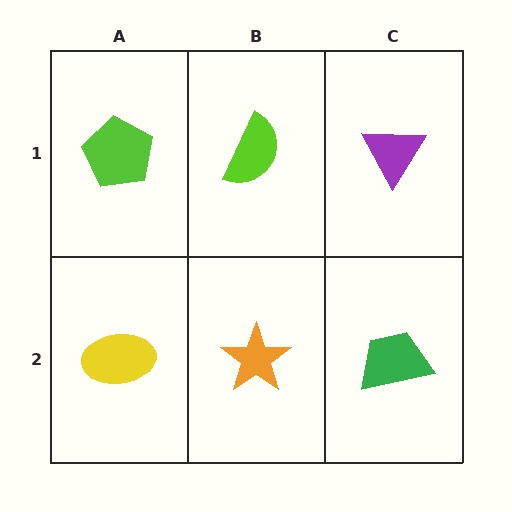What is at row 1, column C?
A purple triangle.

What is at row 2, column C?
A green trapezoid.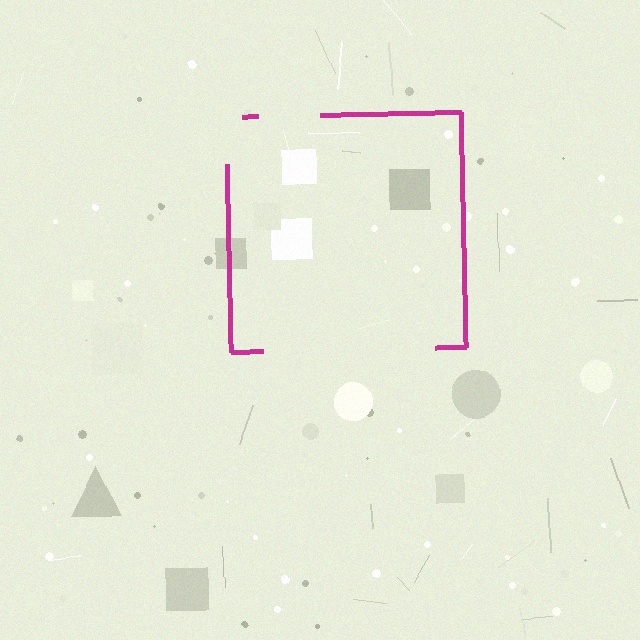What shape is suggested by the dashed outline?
The dashed outline suggests a square.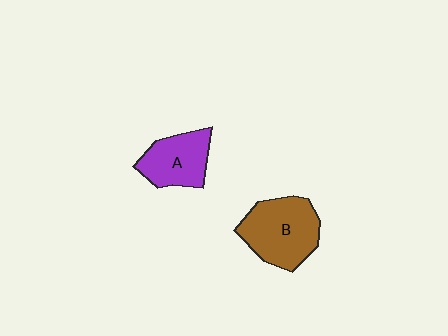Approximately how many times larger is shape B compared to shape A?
Approximately 1.4 times.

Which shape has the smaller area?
Shape A (purple).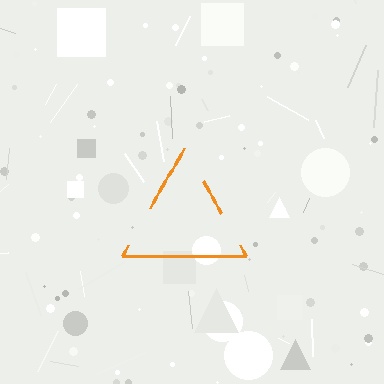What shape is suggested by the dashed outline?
The dashed outline suggests a triangle.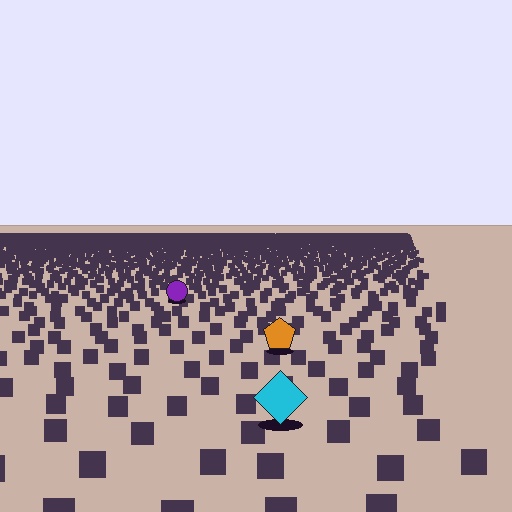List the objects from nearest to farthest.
From nearest to farthest: the cyan diamond, the orange pentagon, the purple circle.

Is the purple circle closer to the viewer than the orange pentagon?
No. The orange pentagon is closer — you can tell from the texture gradient: the ground texture is coarser near it.